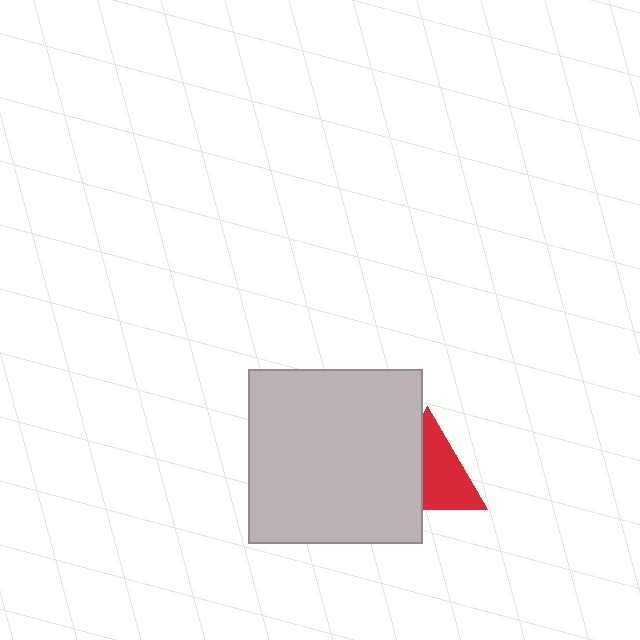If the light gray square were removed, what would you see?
You would see the complete red triangle.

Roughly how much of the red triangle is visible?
About half of it is visible (roughly 56%).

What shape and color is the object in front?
The object in front is a light gray square.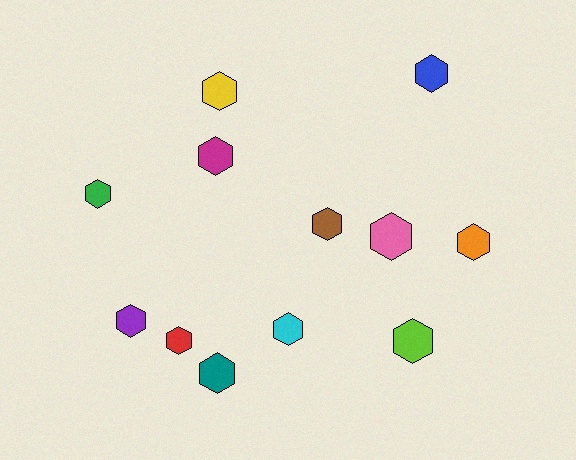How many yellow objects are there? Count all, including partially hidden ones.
There is 1 yellow object.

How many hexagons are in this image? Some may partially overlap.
There are 12 hexagons.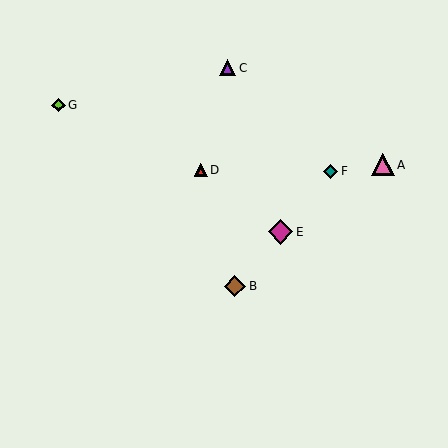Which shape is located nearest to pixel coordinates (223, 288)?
The brown diamond (labeled B) at (235, 286) is nearest to that location.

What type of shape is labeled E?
Shape E is a magenta diamond.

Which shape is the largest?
The magenta diamond (labeled E) is the largest.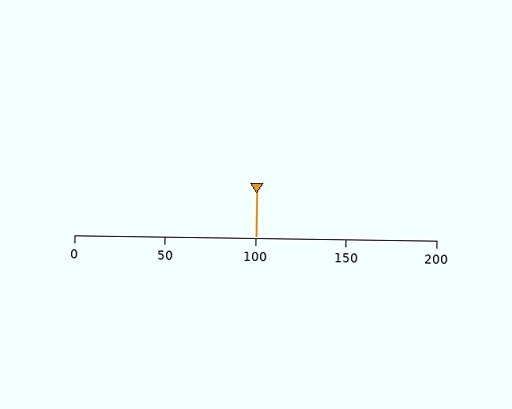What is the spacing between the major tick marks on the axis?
The major ticks are spaced 50 apart.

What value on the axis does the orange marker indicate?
The marker indicates approximately 100.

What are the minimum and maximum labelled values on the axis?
The axis runs from 0 to 200.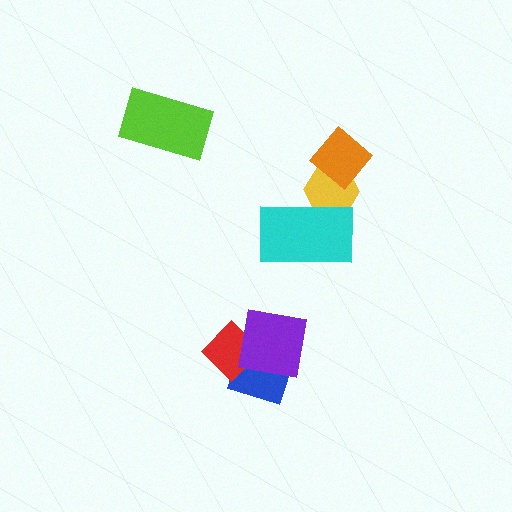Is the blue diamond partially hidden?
Yes, it is partially covered by another shape.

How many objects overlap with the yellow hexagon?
2 objects overlap with the yellow hexagon.